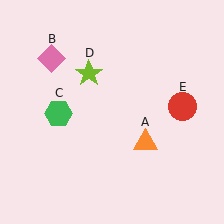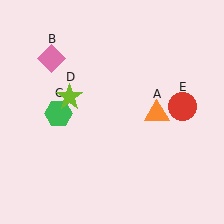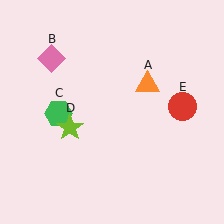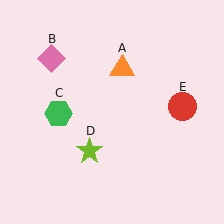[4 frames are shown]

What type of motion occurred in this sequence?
The orange triangle (object A), lime star (object D) rotated counterclockwise around the center of the scene.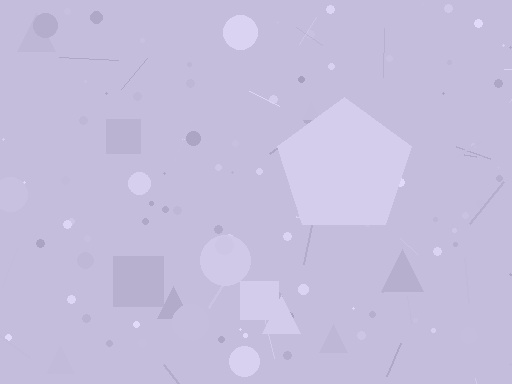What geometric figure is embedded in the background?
A pentagon is embedded in the background.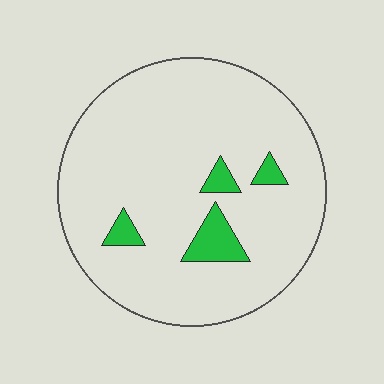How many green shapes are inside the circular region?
4.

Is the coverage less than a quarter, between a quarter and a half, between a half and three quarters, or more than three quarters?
Less than a quarter.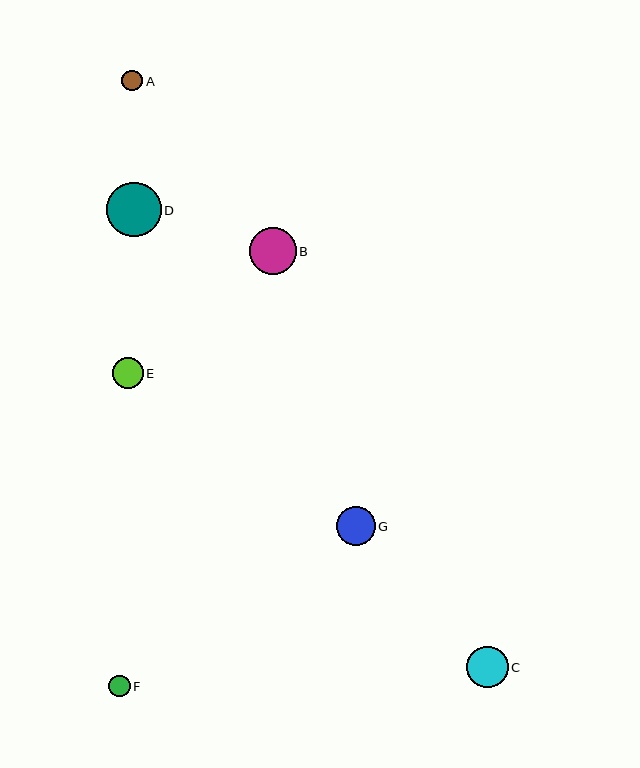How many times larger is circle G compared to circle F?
Circle G is approximately 1.8 times the size of circle F.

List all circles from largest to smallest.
From largest to smallest: D, B, C, G, E, F, A.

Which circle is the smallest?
Circle A is the smallest with a size of approximately 21 pixels.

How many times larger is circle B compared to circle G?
Circle B is approximately 1.2 times the size of circle G.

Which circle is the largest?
Circle D is the largest with a size of approximately 54 pixels.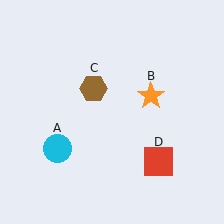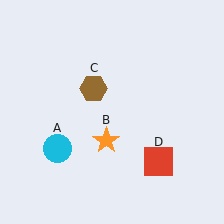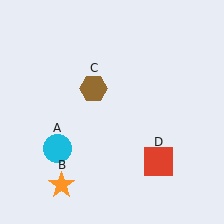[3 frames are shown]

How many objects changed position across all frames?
1 object changed position: orange star (object B).